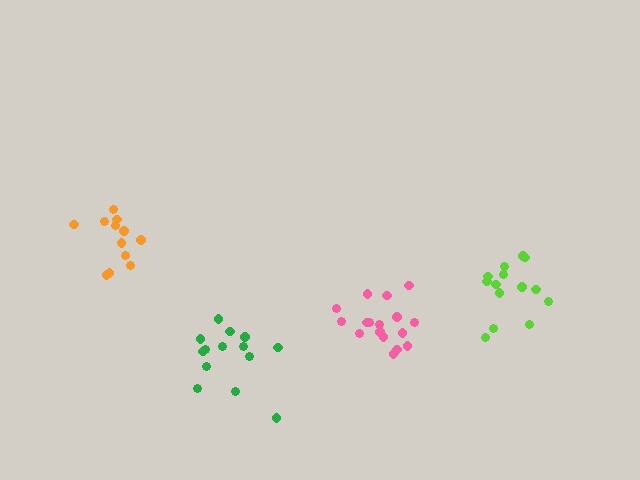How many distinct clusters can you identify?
There are 4 distinct clusters.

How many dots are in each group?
Group 1: 12 dots, Group 2: 14 dots, Group 3: 17 dots, Group 4: 14 dots (57 total).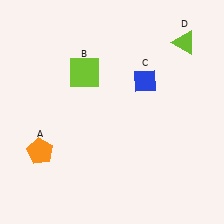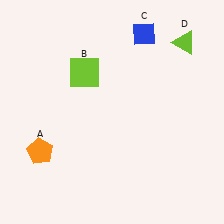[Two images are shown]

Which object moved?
The blue diamond (C) moved up.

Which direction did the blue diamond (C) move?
The blue diamond (C) moved up.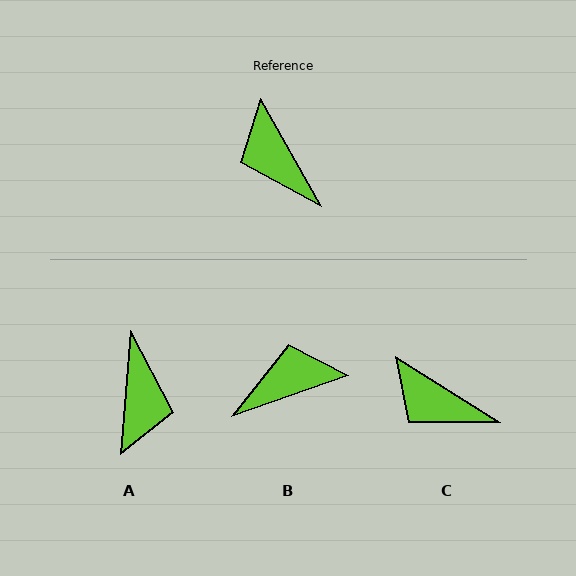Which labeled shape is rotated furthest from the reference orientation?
A, about 146 degrees away.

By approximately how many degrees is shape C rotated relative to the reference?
Approximately 28 degrees counter-clockwise.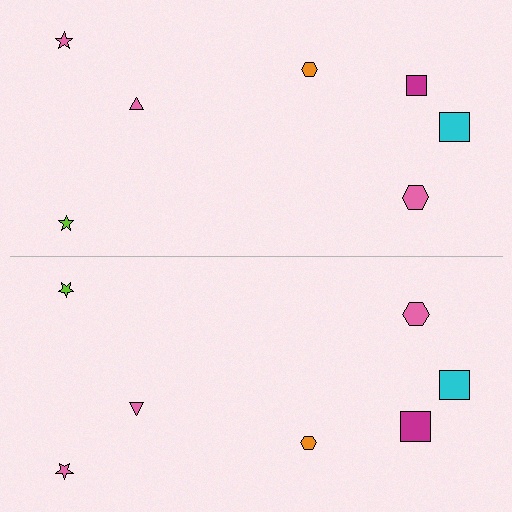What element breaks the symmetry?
The magenta square on the bottom side has a different size than its mirror counterpart.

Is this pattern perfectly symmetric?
No, the pattern is not perfectly symmetric. The magenta square on the bottom side has a different size than its mirror counterpart.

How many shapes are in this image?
There are 14 shapes in this image.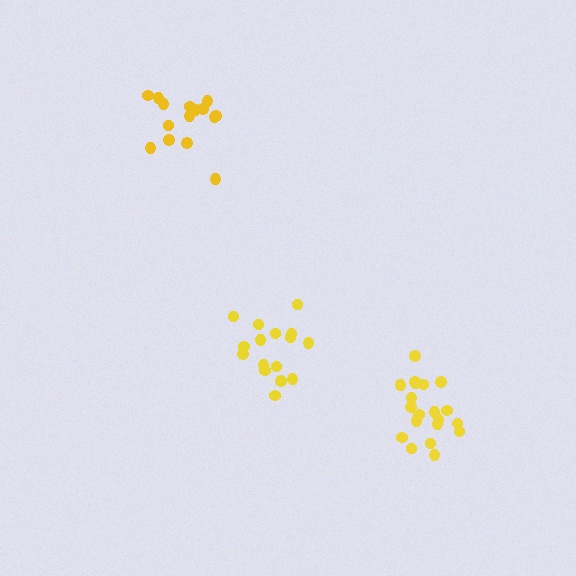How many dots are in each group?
Group 1: 15 dots, Group 2: 16 dots, Group 3: 20 dots (51 total).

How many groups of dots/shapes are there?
There are 3 groups.